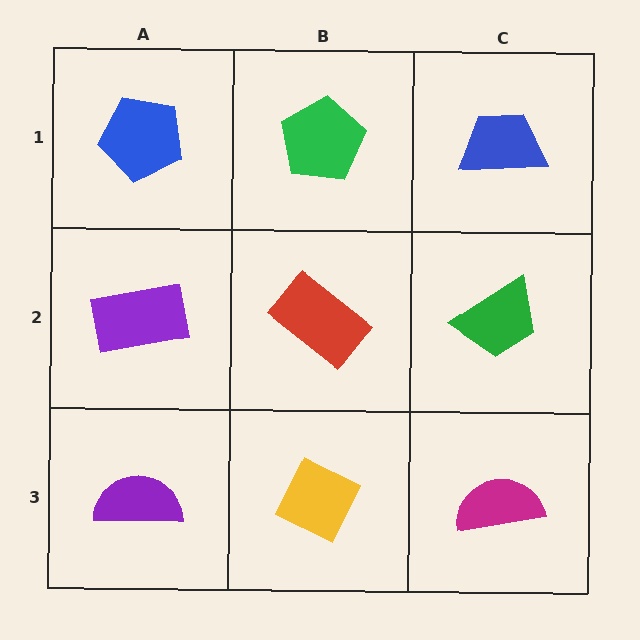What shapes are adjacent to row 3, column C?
A green trapezoid (row 2, column C), a yellow diamond (row 3, column B).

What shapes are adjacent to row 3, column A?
A purple rectangle (row 2, column A), a yellow diamond (row 3, column B).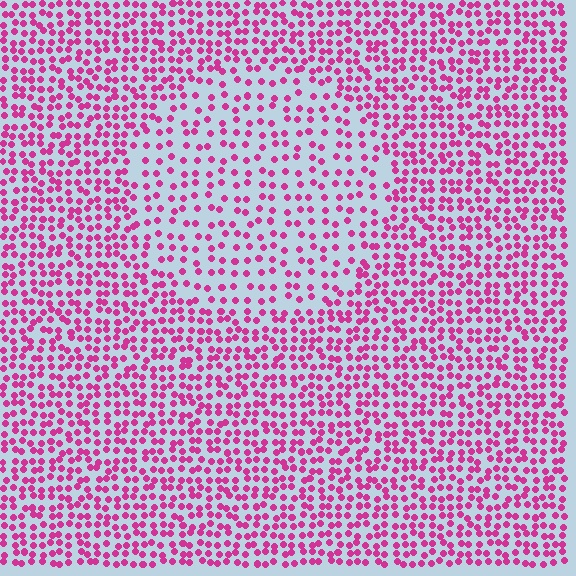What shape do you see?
I see a circle.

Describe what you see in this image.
The image contains small magenta elements arranged at two different densities. A circle-shaped region is visible where the elements are less densely packed than the surrounding area.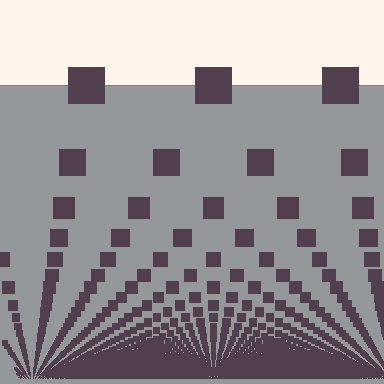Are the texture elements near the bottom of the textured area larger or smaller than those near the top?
Smaller. The gradient is inverted — elements near the bottom are smaller and denser.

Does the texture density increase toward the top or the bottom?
Density increases toward the bottom.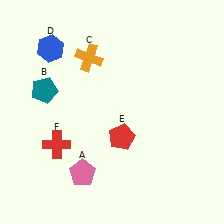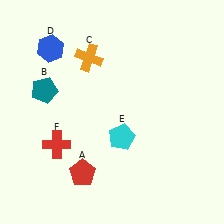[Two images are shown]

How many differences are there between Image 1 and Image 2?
There are 2 differences between the two images.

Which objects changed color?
A changed from pink to red. E changed from red to cyan.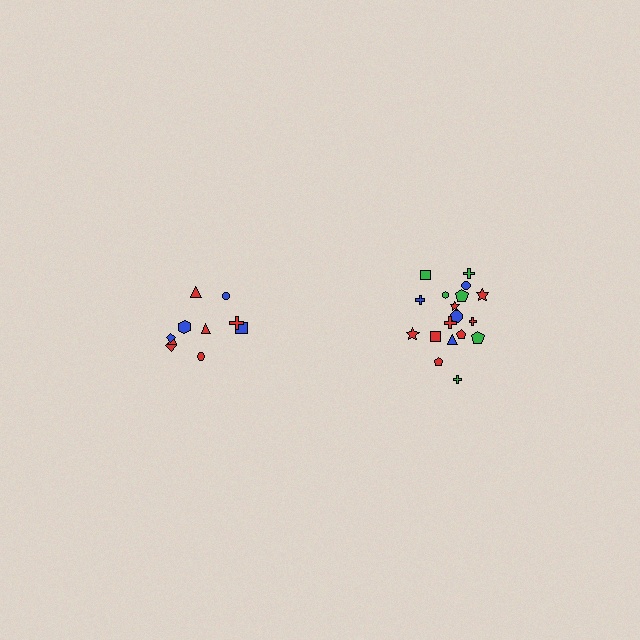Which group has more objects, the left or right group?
The right group.